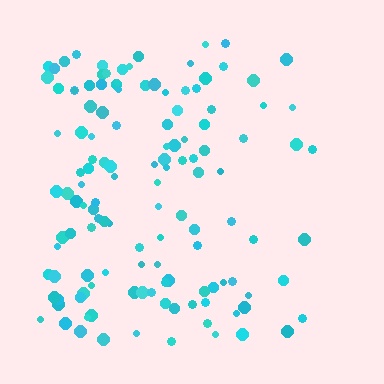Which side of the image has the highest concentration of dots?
The left.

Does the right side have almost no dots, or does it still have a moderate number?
Still a moderate number, just noticeably fewer than the left.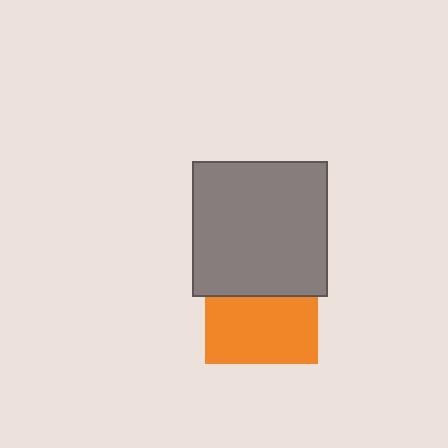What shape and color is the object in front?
The object in front is a gray square.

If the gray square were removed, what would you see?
You would see the complete orange square.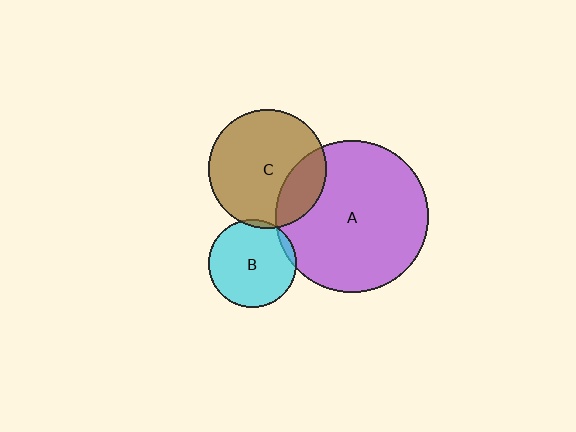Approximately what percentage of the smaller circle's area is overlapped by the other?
Approximately 5%.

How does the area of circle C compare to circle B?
Approximately 1.8 times.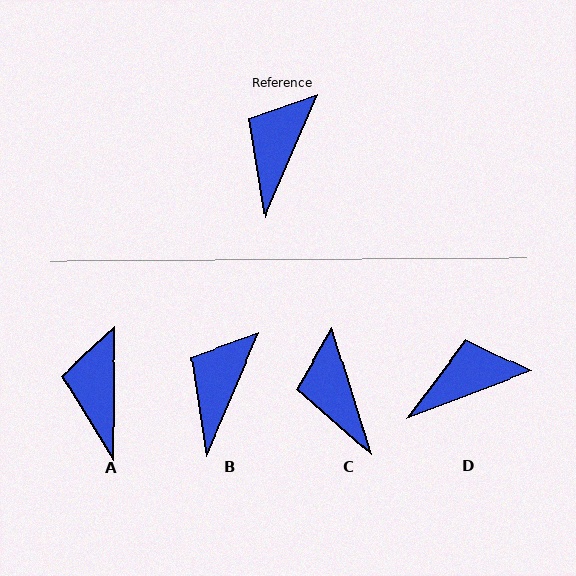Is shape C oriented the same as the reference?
No, it is off by about 40 degrees.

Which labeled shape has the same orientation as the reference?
B.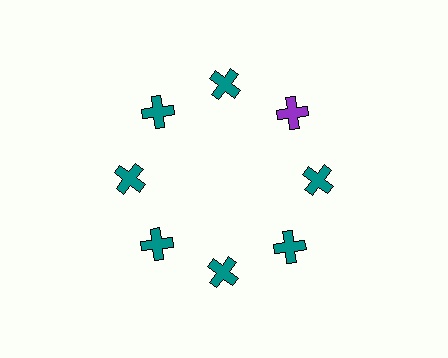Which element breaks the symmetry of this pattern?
The purple cross at roughly the 2 o'clock position breaks the symmetry. All other shapes are teal crosses.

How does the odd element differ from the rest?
It has a different color: purple instead of teal.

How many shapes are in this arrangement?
There are 8 shapes arranged in a ring pattern.